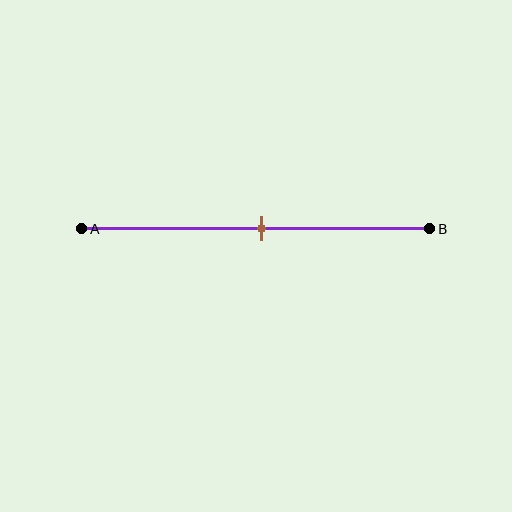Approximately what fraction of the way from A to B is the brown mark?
The brown mark is approximately 50% of the way from A to B.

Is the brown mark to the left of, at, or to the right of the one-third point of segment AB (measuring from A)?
The brown mark is to the right of the one-third point of segment AB.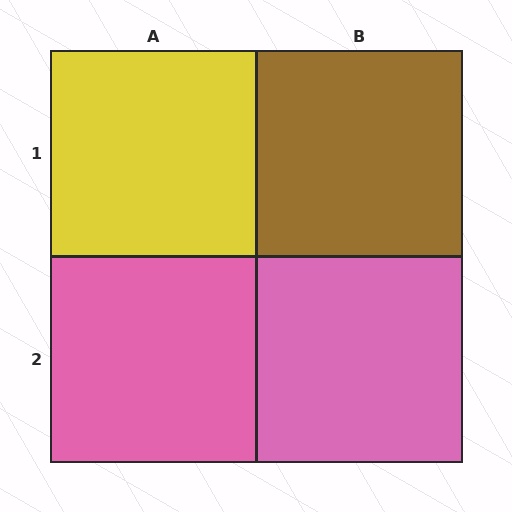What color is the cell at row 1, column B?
Brown.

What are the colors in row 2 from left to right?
Pink, pink.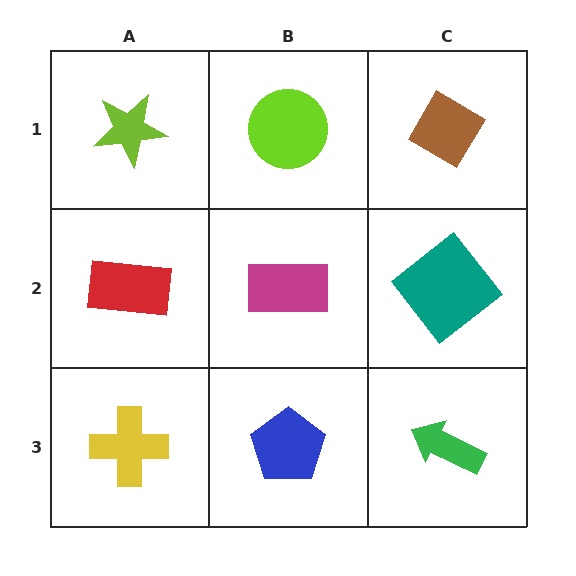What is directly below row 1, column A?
A red rectangle.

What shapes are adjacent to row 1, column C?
A teal diamond (row 2, column C), a lime circle (row 1, column B).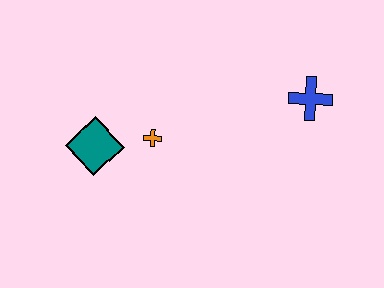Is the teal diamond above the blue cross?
No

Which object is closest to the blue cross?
The orange cross is closest to the blue cross.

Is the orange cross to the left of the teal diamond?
No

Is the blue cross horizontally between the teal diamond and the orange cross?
No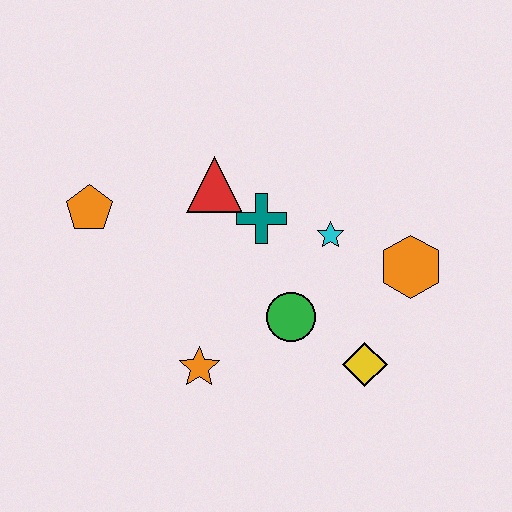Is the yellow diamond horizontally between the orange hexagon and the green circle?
Yes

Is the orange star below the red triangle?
Yes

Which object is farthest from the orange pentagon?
The orange hexagon is farthest from the orange pentagon.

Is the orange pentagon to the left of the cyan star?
Yes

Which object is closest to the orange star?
The green circle is closest to the orange star.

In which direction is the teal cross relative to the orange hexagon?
The teal cross is to the left of the orange hexagon.